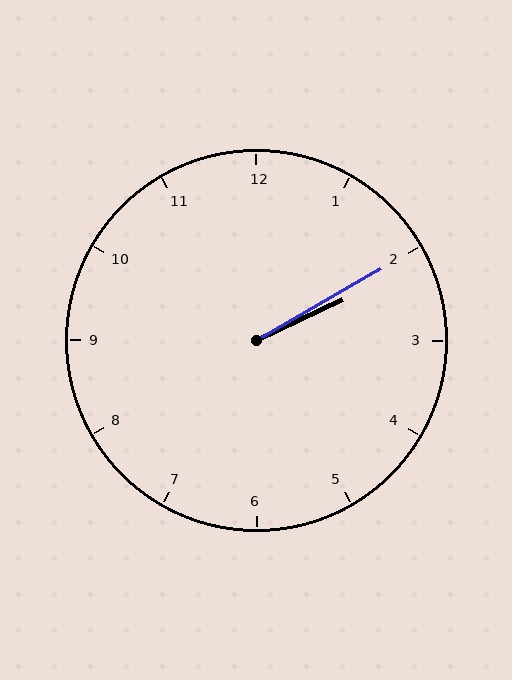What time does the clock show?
2:10.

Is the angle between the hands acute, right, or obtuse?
It is acute.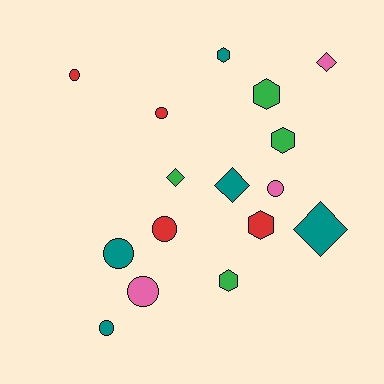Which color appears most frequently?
Teal, with 5 objects.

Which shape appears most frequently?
Circle, with 7 objects.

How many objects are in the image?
There are 16 objects.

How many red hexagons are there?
There is 1 red hexagon.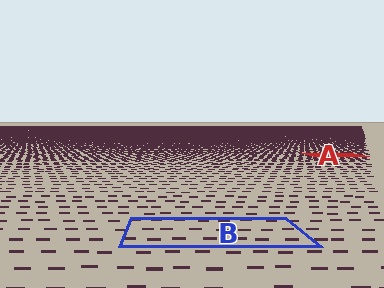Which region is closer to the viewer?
Region B is closer. The texture elements there are larger and more spread out.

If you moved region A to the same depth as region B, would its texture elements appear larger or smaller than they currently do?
They would appear larger. At a closer depth, the same texture elements are projected at a bigger on-screen size.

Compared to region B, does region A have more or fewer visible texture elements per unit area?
Region A has more texture elements per unit area — they are packed more densely because it is farther away.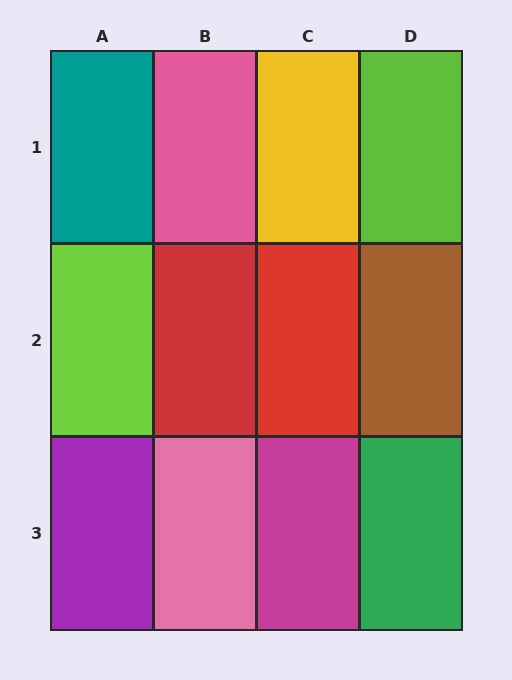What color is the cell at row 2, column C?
Red.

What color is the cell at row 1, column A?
Teal.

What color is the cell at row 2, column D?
Brown.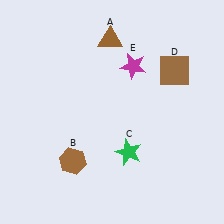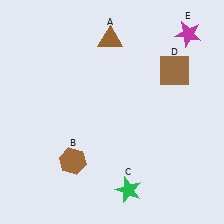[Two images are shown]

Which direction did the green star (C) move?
The green star (C) moved down.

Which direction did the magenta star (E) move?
The magenta star (E) moved right.